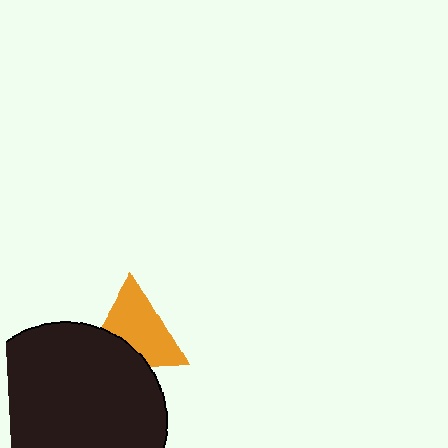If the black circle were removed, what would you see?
You would see the complete orange triangle.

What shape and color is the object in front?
The object in front is a black circle.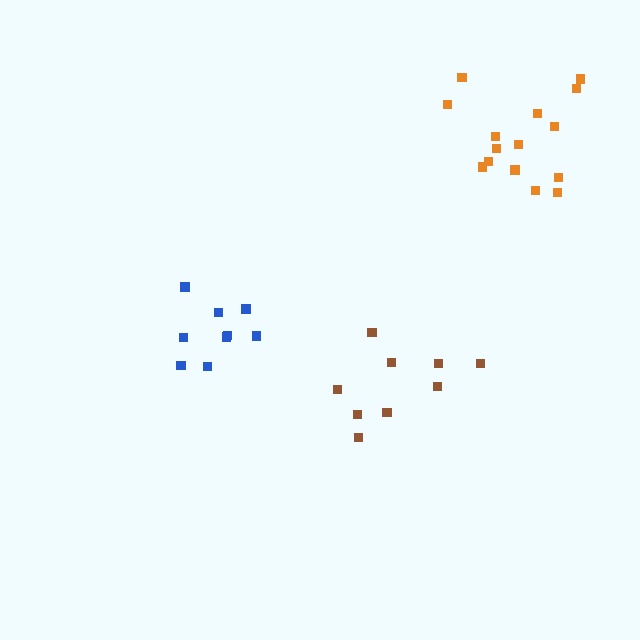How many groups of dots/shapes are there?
There are 3 groups.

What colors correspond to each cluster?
The clusters are colored: brown, blue, orange.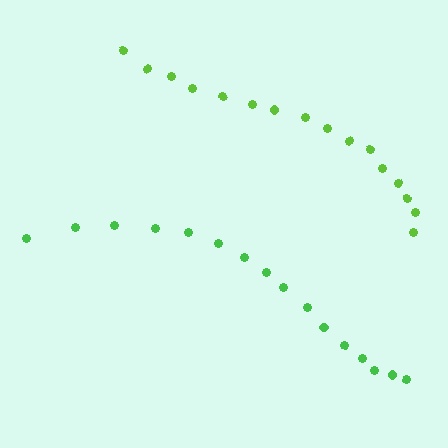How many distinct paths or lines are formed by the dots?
There are 2 distinct paths.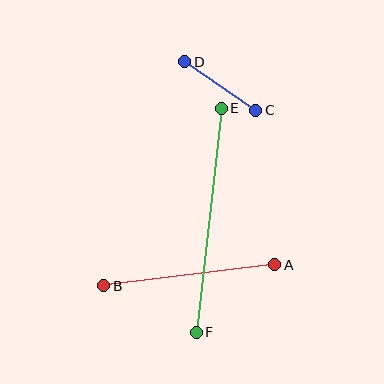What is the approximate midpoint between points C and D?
The midpoint is at approximately (220, 86) pixels.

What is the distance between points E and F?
The distance is approximately 225 pixels.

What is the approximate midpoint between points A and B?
The midpoint is at approximately (189, 275) pixels.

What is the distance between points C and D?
The distance is approximately 86 pixels.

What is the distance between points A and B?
The distance is approximately 172 pixels.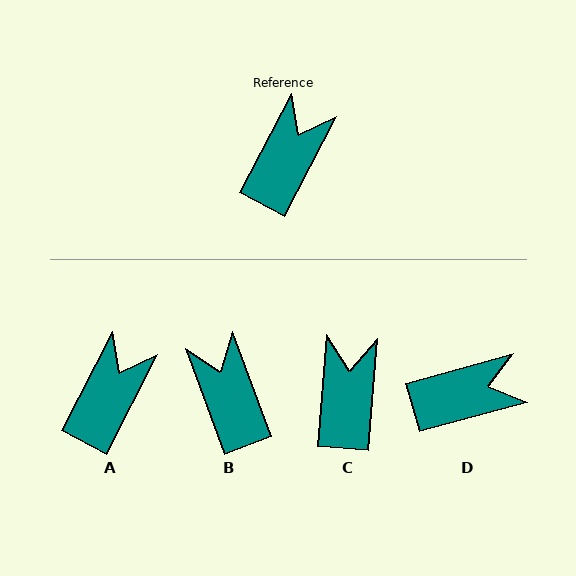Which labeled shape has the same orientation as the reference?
A.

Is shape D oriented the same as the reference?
No, it is off by about 47 degrees.